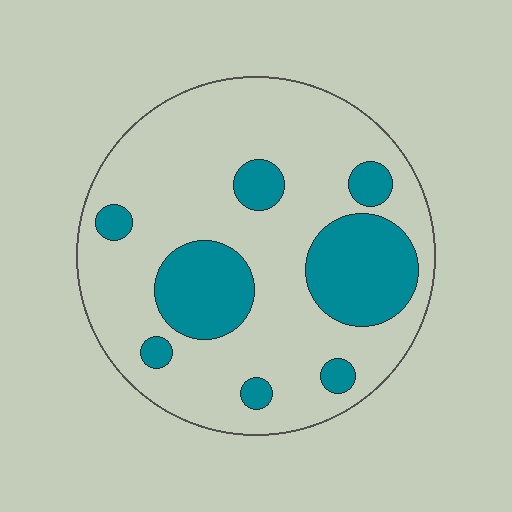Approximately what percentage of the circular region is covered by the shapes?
Approximately 25%.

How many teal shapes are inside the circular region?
8.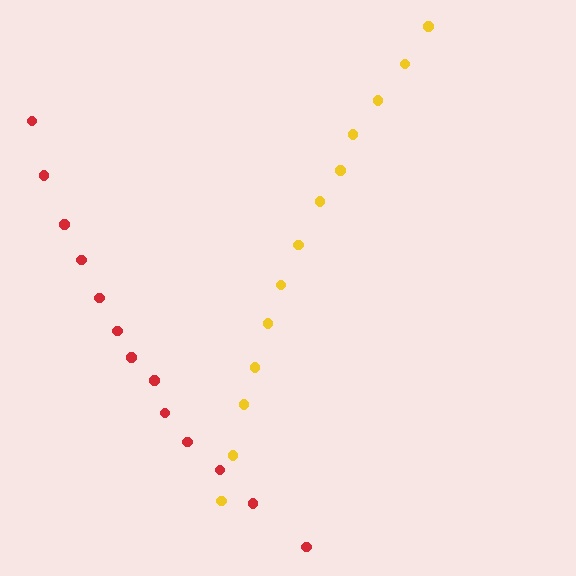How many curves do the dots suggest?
There are 2 distinct paths.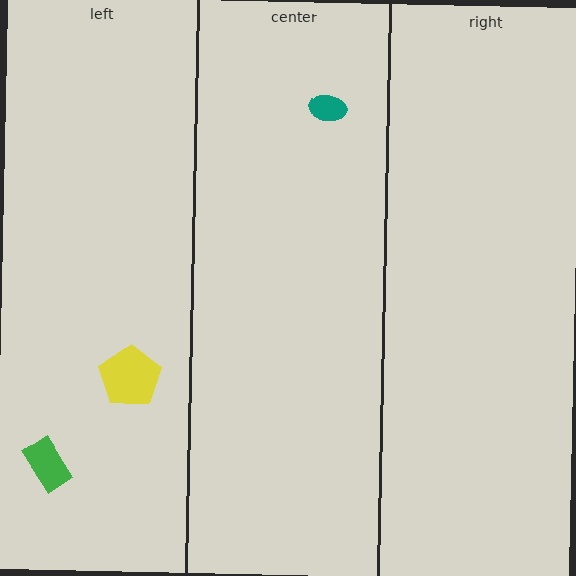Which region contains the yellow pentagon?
The left region.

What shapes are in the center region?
The teal ellipse.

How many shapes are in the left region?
2.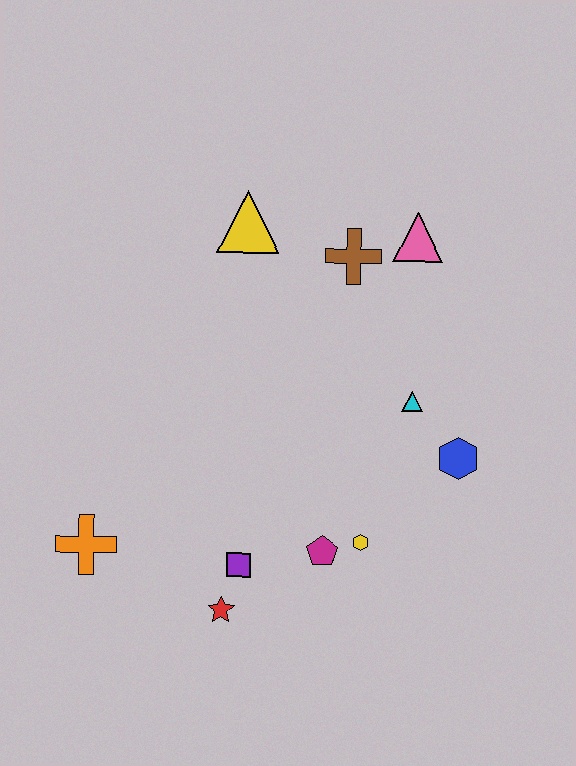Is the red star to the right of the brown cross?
No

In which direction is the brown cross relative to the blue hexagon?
The brown cross is above the blue hexagon.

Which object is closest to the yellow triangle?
The brown cross is closest to the yellow triangle.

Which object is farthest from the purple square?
The pink triangle is farthest from the purple square.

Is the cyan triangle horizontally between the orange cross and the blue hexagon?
Yes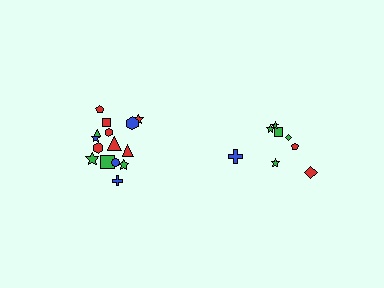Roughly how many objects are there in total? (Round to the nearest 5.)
Roughly 25 objects in total.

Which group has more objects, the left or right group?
The left group.